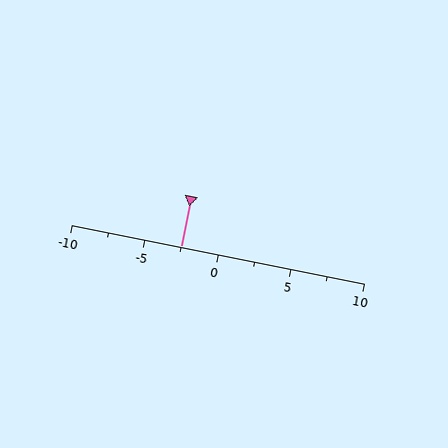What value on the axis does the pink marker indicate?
The marker indicates approximately -2.5.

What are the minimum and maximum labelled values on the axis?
The axis runs from -10 to 10.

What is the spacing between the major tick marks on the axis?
The major ticks are spaced 5 apart.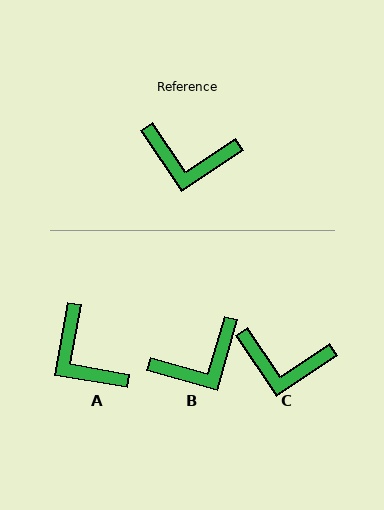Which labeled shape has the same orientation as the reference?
C.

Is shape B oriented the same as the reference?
No, it is off by about 40 degrees.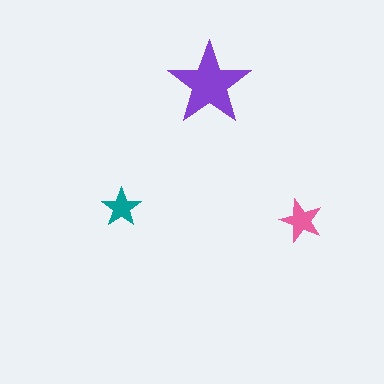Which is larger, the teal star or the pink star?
The pink one.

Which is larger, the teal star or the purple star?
The purple one.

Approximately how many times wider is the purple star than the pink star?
About 2 times wider.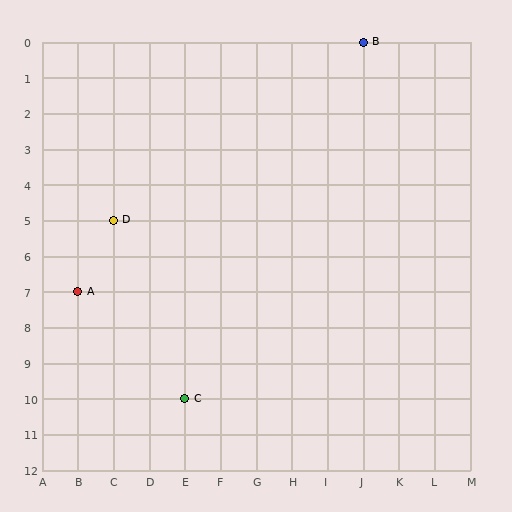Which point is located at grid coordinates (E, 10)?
Point C is at (E, 10).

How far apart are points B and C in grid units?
Points B and C are 5 columns and 10 rows apart (about 11.2 grid units diagonally).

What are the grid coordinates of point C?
Point C is at grid coordinates (E, 10).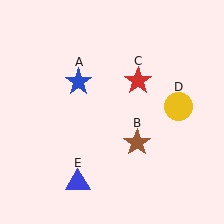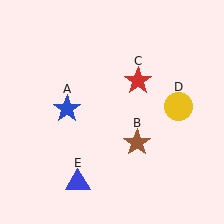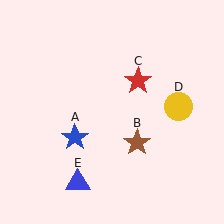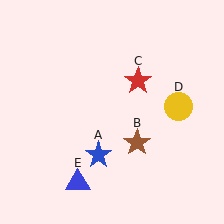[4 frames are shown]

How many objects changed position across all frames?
1 object changed position: blue star (object A).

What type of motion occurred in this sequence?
The blue star (object A) rotated counterclockwise around the center of the scene.